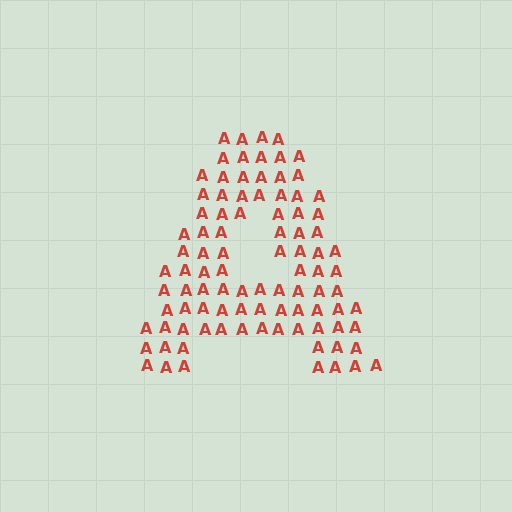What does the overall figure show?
The overall figure shows the letter A.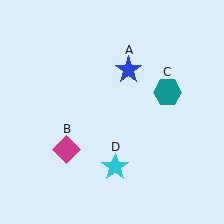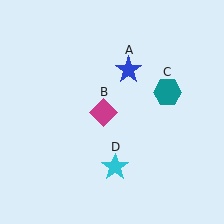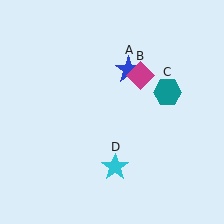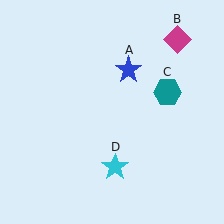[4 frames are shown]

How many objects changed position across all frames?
1 object changed position: magenta diamond (object B).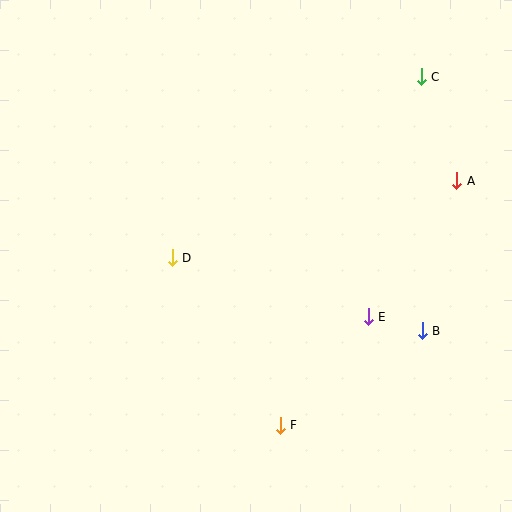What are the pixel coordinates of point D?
Point D is at (172, 258).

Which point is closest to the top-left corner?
Point D is closest to the top-left corner.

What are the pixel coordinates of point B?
Point B is at (422, 331).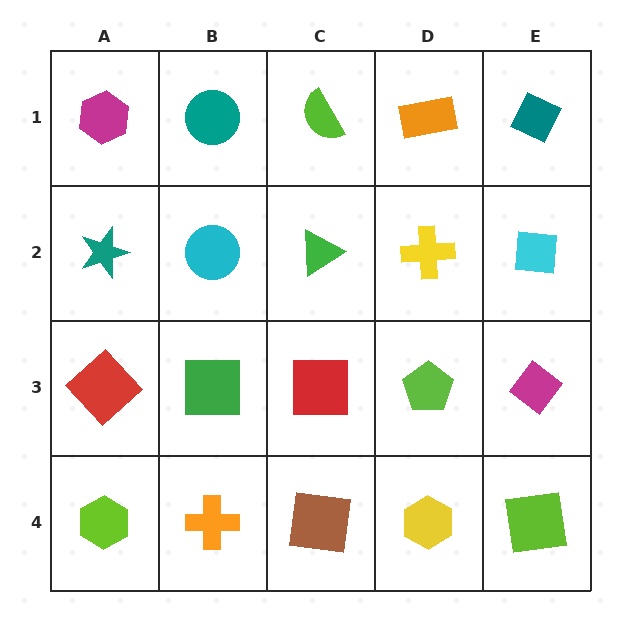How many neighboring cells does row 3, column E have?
3.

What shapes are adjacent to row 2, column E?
A teal diamond (row 1, column E), a magenta diamond (row 3, column E), a yellow cross (row 2, column D).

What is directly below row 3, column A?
A lime hexagon.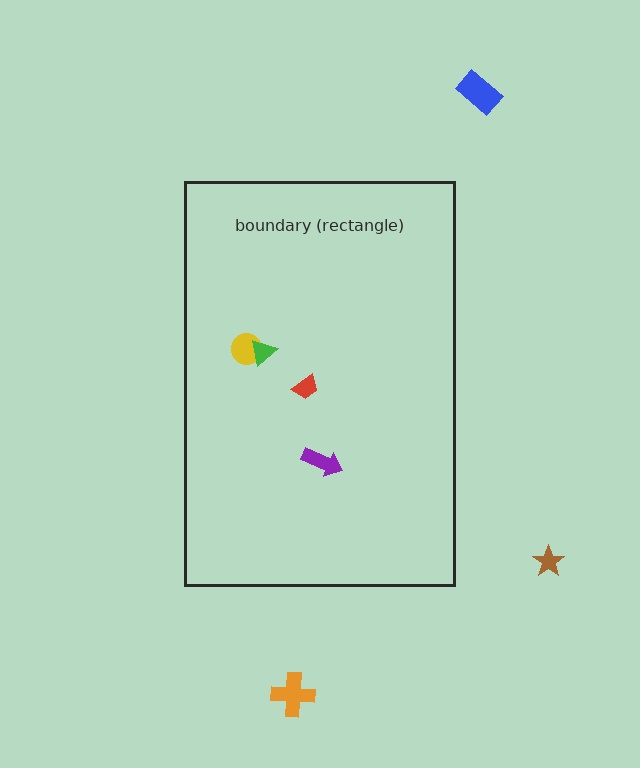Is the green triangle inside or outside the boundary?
Inside.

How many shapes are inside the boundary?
4 inside, 3 outside.